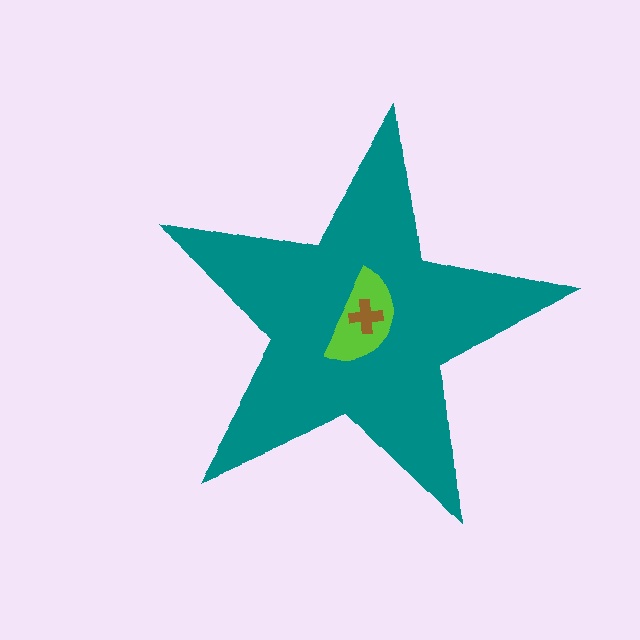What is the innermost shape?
The brown cross.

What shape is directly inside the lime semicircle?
The brown cross.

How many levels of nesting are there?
3.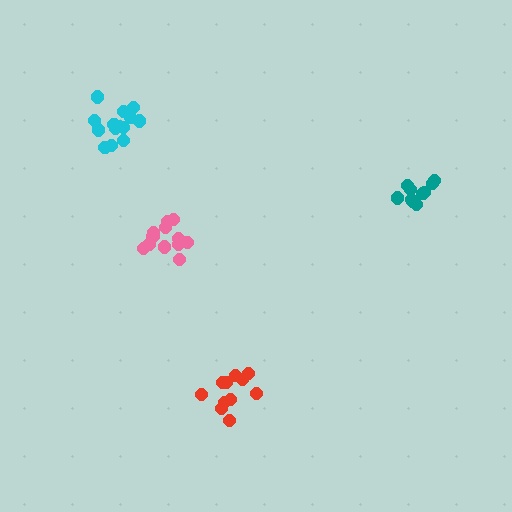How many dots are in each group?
Group 1: 11 dots, Group 2: 10 dots, Group 3: 12 dots, Group 4: 14 dots (47 total).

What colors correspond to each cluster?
The clusters are colored: red, teal, pink, cyan.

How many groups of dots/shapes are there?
There are 4 groups.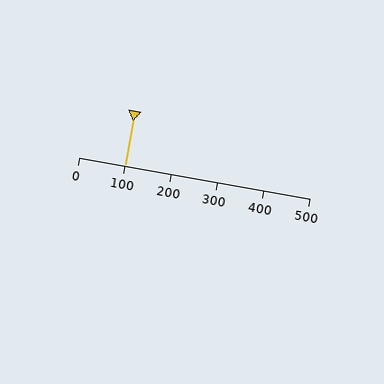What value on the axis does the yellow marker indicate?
The marker indicates approximately 100.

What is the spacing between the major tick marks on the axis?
The major ticks are spaced 100 apart.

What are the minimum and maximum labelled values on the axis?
The axis runs from 0 to 500.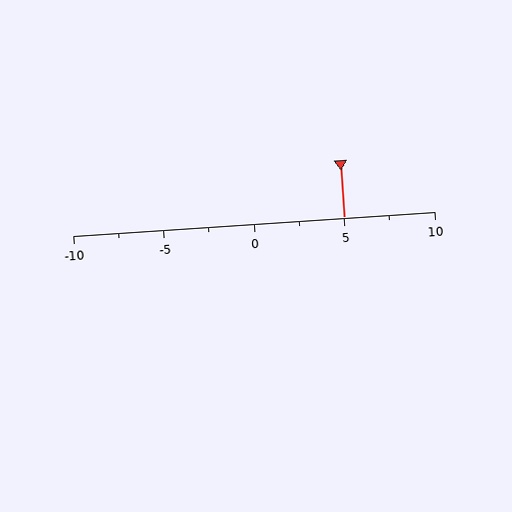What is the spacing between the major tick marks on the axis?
The major ticks are spaced 5 apart.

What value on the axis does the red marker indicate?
The marker indicates approximately 5.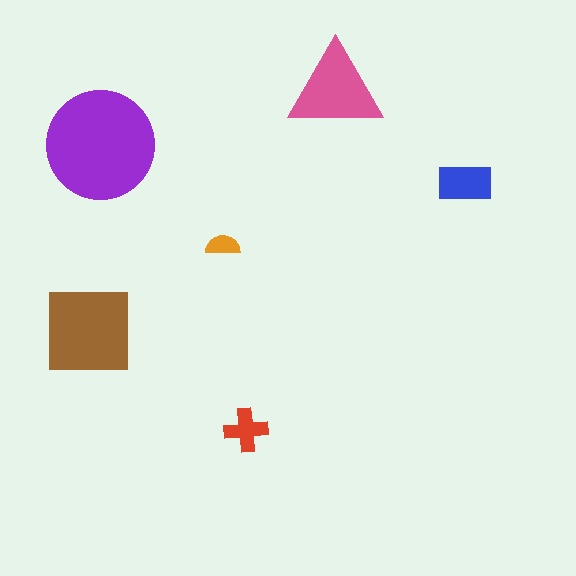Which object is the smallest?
The orange semicircle.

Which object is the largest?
The purple circle.